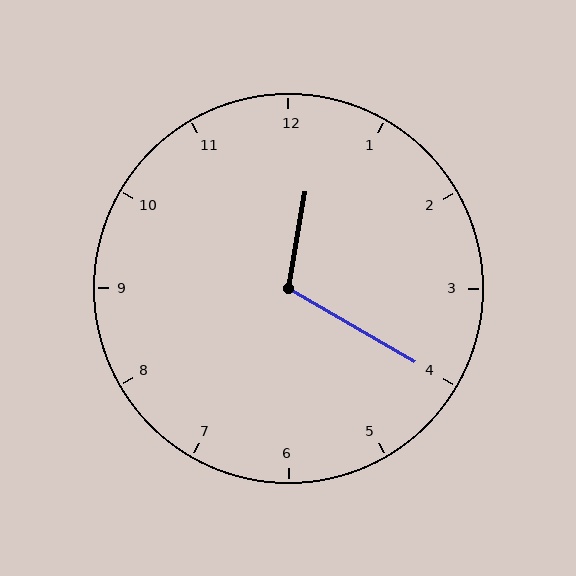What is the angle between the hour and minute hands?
Approximately 110 degrees.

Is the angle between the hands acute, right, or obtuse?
It is obtuse.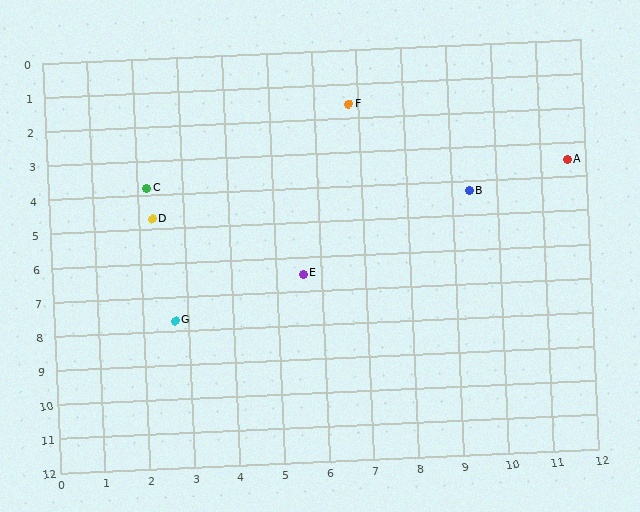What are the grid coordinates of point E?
Point E is at approximately (5.6, 6.5).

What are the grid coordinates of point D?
Point D is at approximately (2.3, 4.7).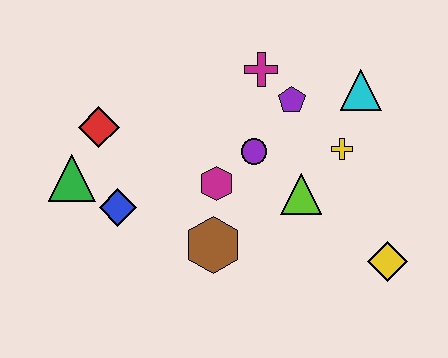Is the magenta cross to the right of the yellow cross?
No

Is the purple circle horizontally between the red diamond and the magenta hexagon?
No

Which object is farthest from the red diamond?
The yellow diamond is farthest from the red diamond.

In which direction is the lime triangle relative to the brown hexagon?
The lime triangle is to the right of the brown hexagon.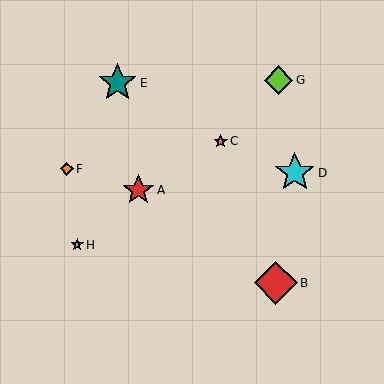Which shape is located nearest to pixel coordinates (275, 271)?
The red diamond (labeled B) at (276, 283) is nearest to that location.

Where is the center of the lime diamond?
The center of the lime diamond is at (279, 80).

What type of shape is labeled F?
Shape F is an orange diamond.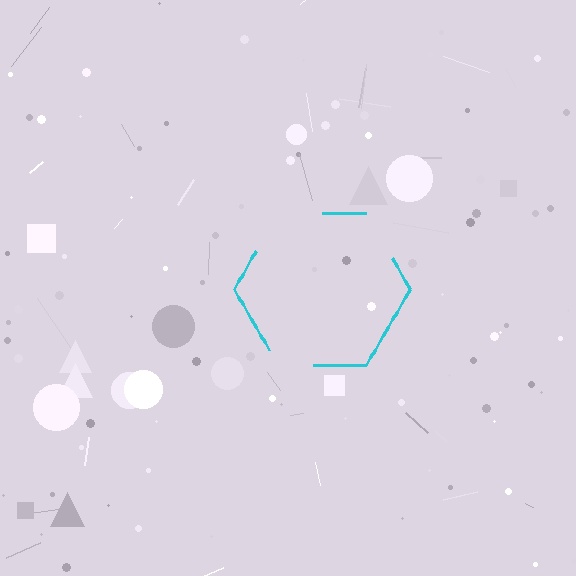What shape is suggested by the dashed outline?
The dashed outline suggests a hexagon.